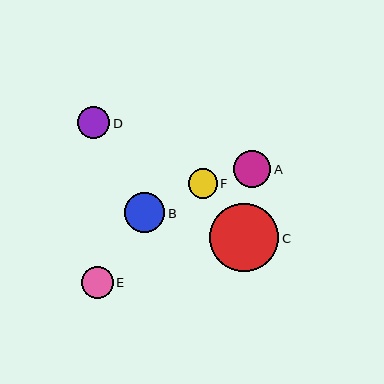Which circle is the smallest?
Circle F is the smallest with a size of approximately 29 pixels.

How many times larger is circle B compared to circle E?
Circle B is approximately 1.3 times the size of circle E.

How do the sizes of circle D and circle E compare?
Circle D and circle E are approximately the same size.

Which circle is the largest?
Circle C is the largest with a size of approximately 69 pixels.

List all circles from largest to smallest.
From largest to smallest: C, B, A, D, E, F.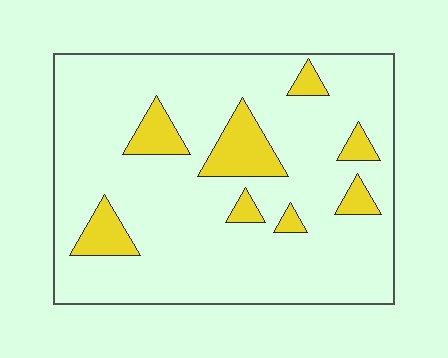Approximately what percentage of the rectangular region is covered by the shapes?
Approximately 15%.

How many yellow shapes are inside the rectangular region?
8.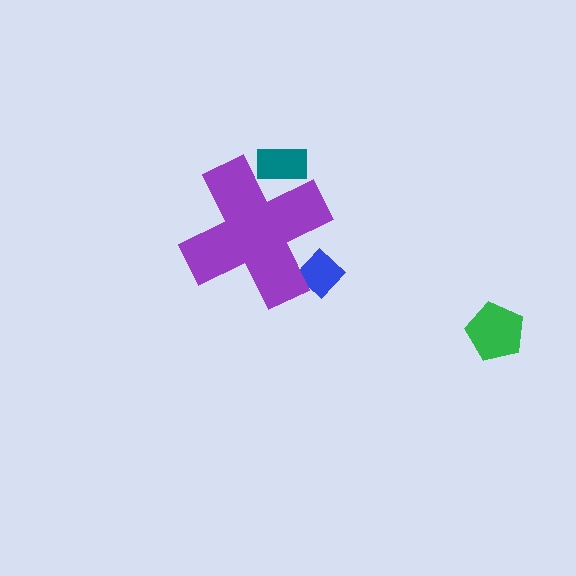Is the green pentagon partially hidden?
No, the green pentagon is fully visible.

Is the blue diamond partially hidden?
Yes, the blue diamond is partially hidden behind the purple cross.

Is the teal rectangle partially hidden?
Yes, the teal rectangle is partially hidden behind the purple cross.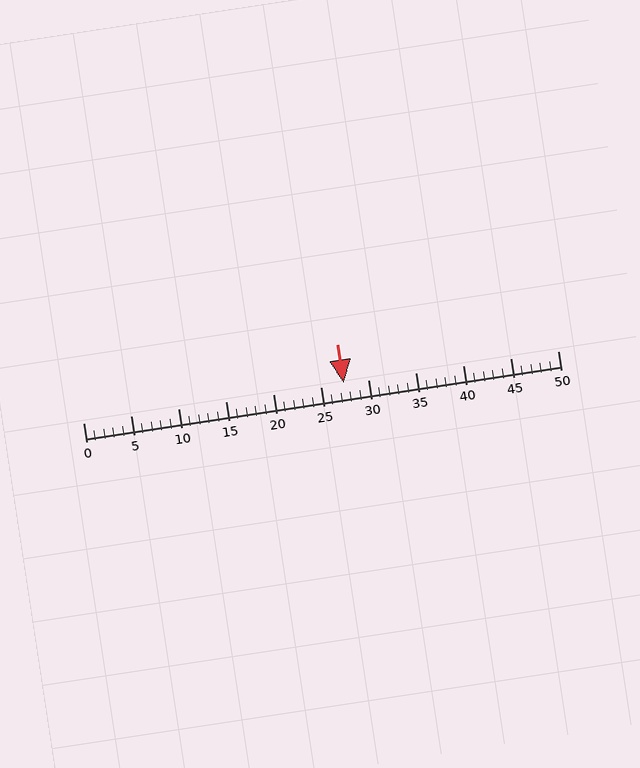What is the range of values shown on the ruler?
The ruler shows values from 0 to 50.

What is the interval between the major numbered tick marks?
The major tick marks are spaced 5 units apart.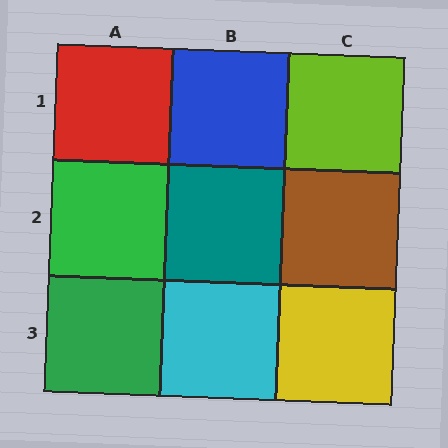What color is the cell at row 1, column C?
Lime.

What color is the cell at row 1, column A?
Red.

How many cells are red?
1 cell is red.